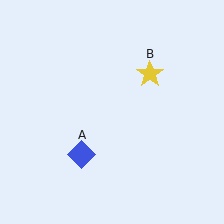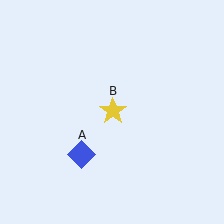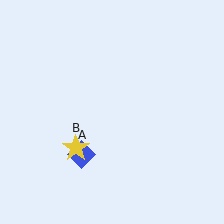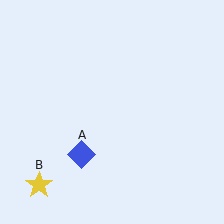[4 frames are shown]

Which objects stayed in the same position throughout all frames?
Blue diamond (object A) remained stationary.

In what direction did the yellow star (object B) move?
The yellow star (object B) moved down and to the left.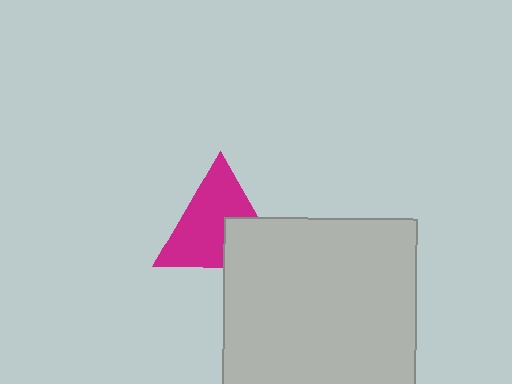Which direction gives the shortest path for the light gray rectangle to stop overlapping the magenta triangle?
Moving toward the lower-right gives the shortest separation.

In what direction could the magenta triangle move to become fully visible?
The magenta triangle could move toward the upper-left. That would shift it out from behind the light gray rectangle entirely.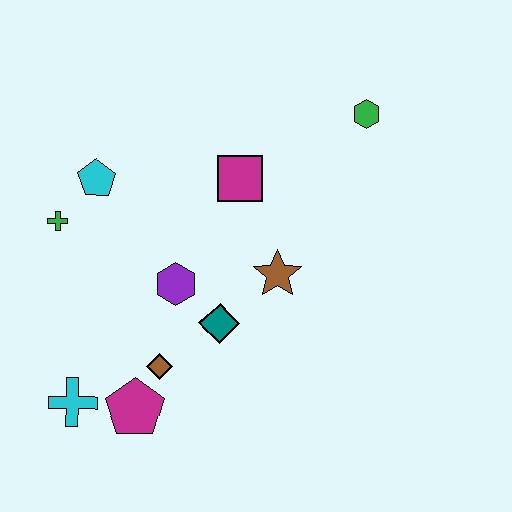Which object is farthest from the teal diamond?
The green hexagon is farthest from the teal diamond.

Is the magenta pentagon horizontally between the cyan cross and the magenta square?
Yes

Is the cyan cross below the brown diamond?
Yes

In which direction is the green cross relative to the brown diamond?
The green cross is above the brown diamond.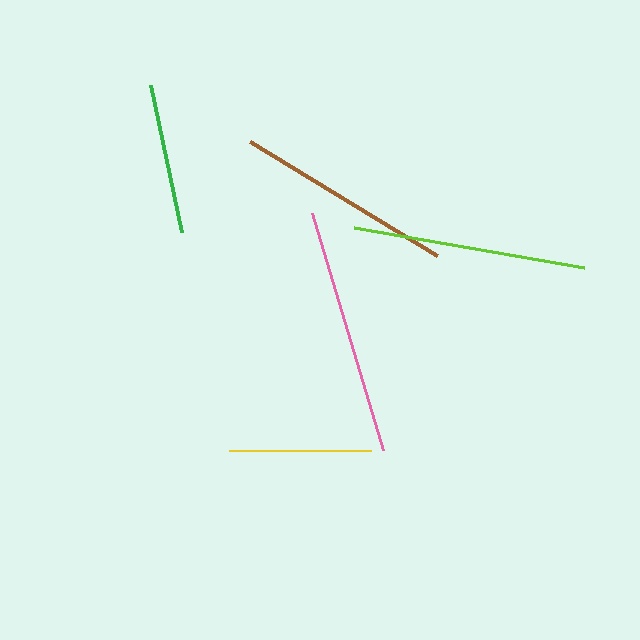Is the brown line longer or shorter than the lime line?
The lime line is longer than the brown line.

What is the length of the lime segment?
The lime segment is approximately 234 pixels long.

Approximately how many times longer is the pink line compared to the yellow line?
The pink line is approximately 1.7 times the length of the yellow line.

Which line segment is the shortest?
The yellow line is the shortest at approximately 142 pixels.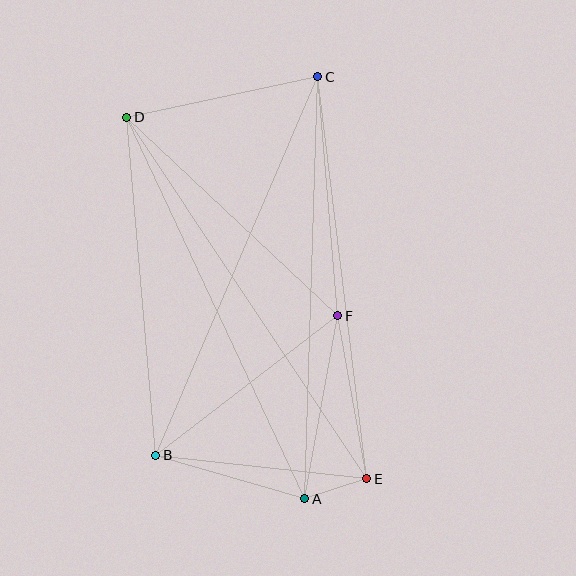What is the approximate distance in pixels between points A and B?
The distance between A and B is approximately 155 pixels.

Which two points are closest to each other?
Points A and E are closest to each other.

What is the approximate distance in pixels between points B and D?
The distance between B and D is approximately 339 pixels.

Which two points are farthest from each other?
Points D and E are farthest from each other.